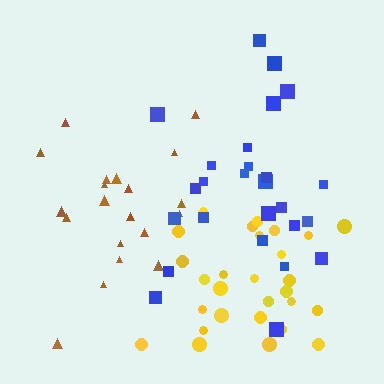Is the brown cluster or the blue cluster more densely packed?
Brown.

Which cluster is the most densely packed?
Yellow.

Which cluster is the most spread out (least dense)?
Blue.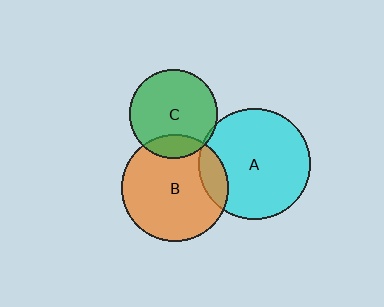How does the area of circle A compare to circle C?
Approximately 1.6 times.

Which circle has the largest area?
Circle A (cyan).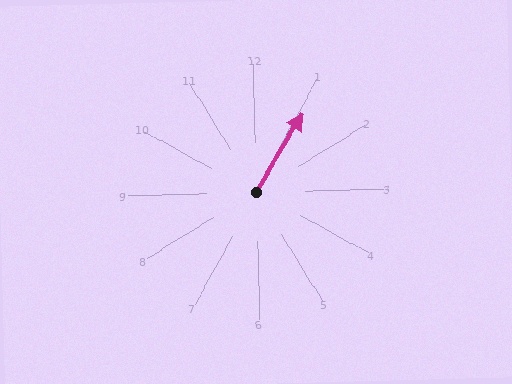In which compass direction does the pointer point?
Northeast.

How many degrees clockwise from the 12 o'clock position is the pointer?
Approximately 32 degrees.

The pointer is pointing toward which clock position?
Roughly 1 o'clock.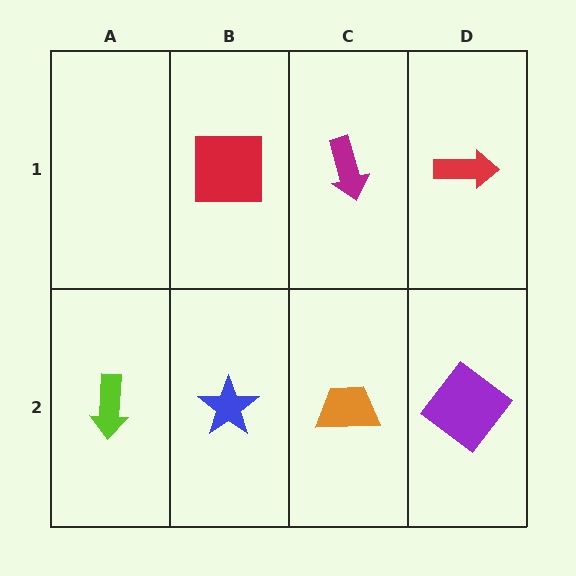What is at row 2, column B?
A blue star.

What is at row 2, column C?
An orange trapezoid.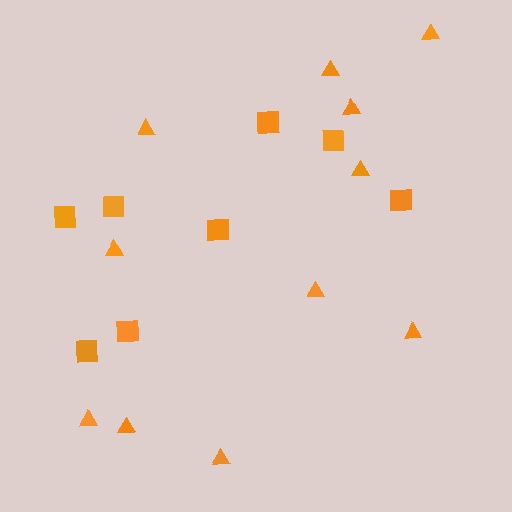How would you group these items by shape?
There are 2 groups: one group of squares (8) and one group of triangles (11).